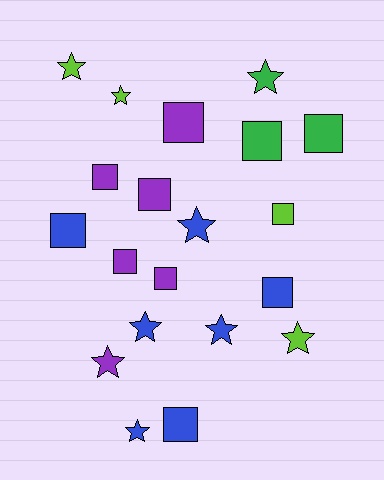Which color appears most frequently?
Blue, with 7 objects.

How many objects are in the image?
There are 20 objects.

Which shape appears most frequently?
Square, with 11 objects.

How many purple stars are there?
There is 1 purple star.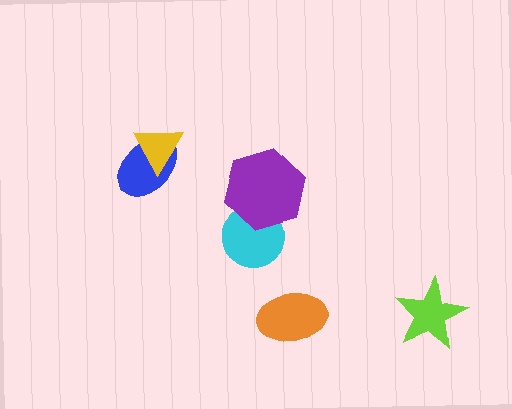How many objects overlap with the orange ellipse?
0 objects overlap with the orange ellipse.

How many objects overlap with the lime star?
0 objects overlap with the lime star.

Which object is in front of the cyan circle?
The purple hexagon is in front of the cyan circle.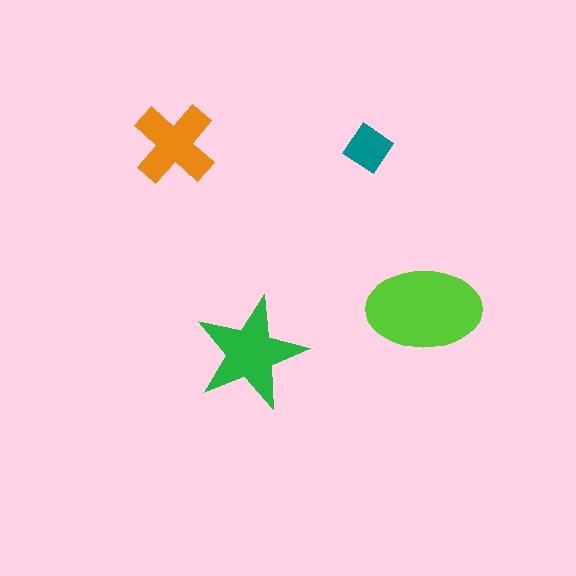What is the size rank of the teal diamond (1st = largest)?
4th.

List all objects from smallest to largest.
The teal diamond, the orange cross, the green star, the lime ellipse.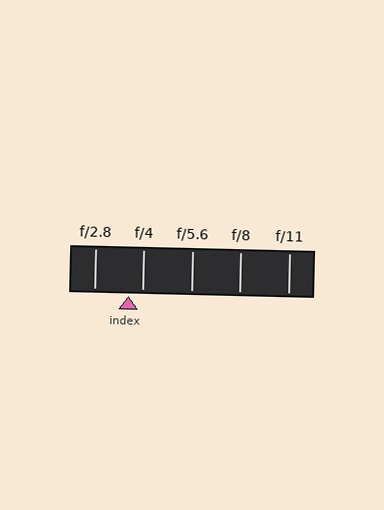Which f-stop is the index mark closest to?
The index mark is closest to f/4.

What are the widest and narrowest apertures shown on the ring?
The widest aperture shown is f/2.8 and the narrowest is f/11.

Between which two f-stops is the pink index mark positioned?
The index mark is between f/2.8 and f/4.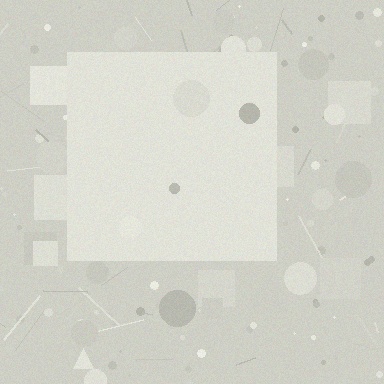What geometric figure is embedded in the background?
A square is embedded in the background.